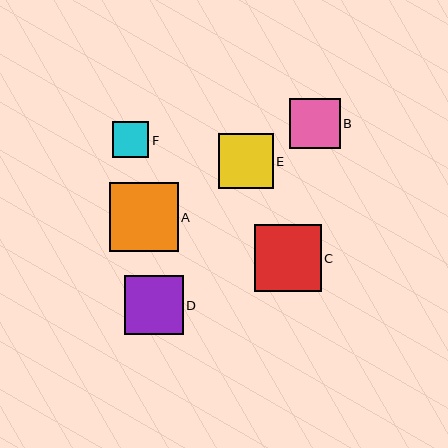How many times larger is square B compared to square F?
Square B is approximately 1.4 times the size of square F.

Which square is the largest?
Square A is the largest with a size of approximately 69 pixels.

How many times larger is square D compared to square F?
Square D is approximately 1.6 times the size of square F.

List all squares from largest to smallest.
From largest to smallest: A, C, D, E, B, F.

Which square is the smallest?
Square F is the smallest with a size of approximately 36 pixels.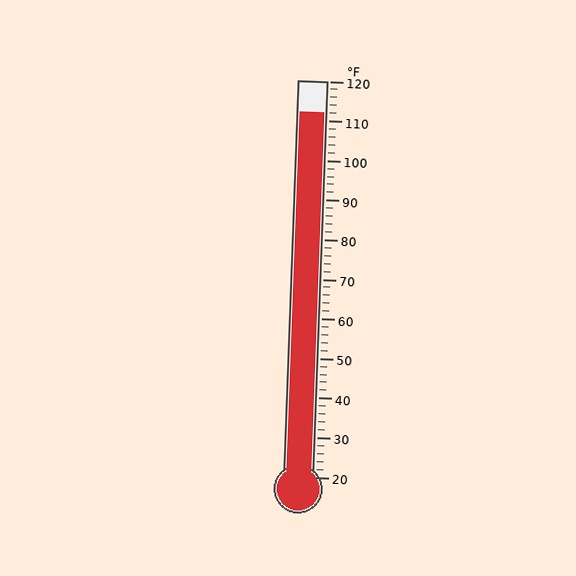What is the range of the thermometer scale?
The thermometer scale ranges from 20°F to 120°F.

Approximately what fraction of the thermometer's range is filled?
The thermometer is filled to approximately 90% of its range.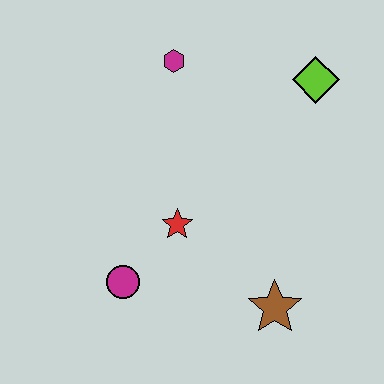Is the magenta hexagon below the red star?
No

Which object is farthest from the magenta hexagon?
The brown star is farthest from the magenta hexagon.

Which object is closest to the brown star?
The red star is closest to the brown star.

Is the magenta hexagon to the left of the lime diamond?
Yes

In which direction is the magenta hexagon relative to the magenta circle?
The magenta hexagon is above the magenta circle.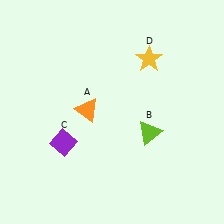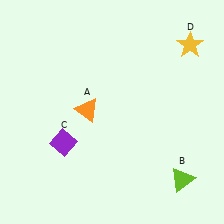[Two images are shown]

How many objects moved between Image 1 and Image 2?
2 objects moved between the two images.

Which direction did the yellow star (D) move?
The yellow star (D) moved right.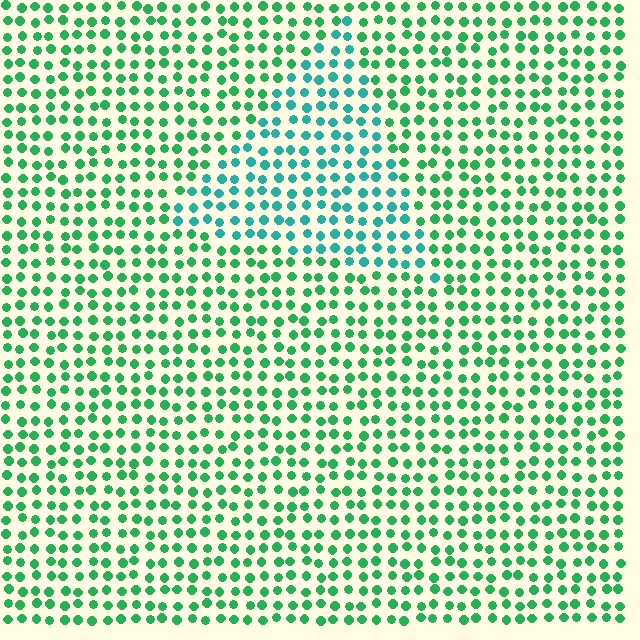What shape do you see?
I see a triangle.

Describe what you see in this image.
The image is filled with small green elements in a uniform arrangement. A triangle-shaped region is visible where the elements are tinted to a slightly different hue, forming a subtle color boundary.